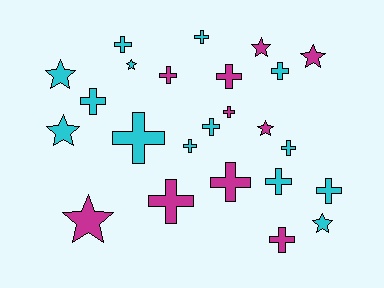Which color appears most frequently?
Cyan, with 14 objects.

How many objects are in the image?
There are 24 objects.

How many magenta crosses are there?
There are 6 magenta crosses.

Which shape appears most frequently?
Cross, with 16 objects.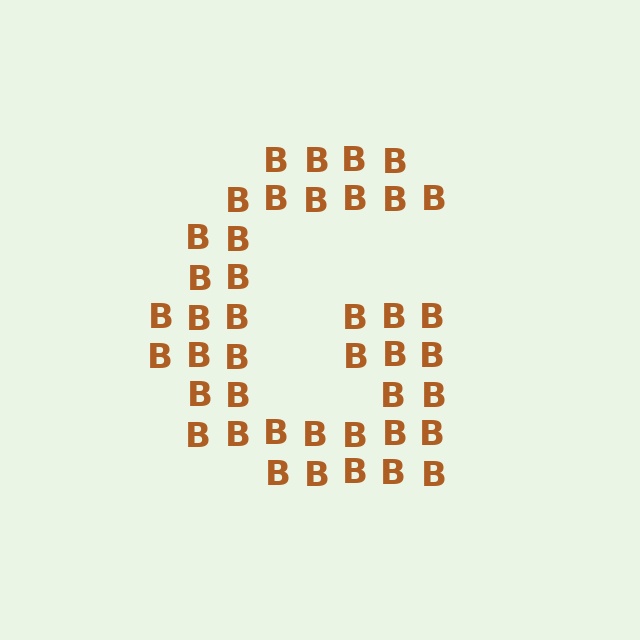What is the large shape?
The large shape is the letter G.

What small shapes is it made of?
It is made of small letter B's.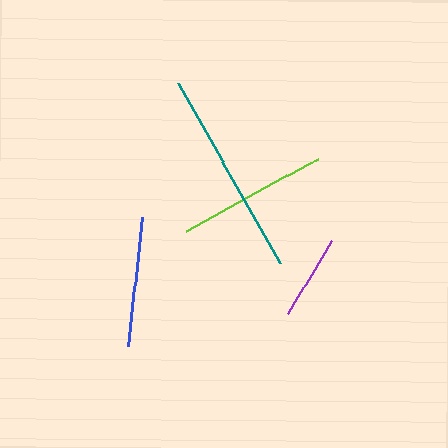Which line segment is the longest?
The teal line is the longest at approximately 207 pixels.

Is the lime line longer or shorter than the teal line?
The teal line is longer than the lime line.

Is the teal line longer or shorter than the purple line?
The teal line is longer than the purple line.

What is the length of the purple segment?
The purple segment is approximately 85 pixels long.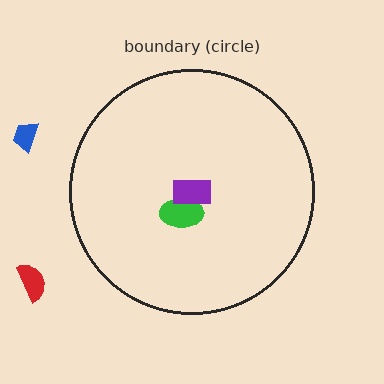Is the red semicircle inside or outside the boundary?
Outside.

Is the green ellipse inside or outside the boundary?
Inside.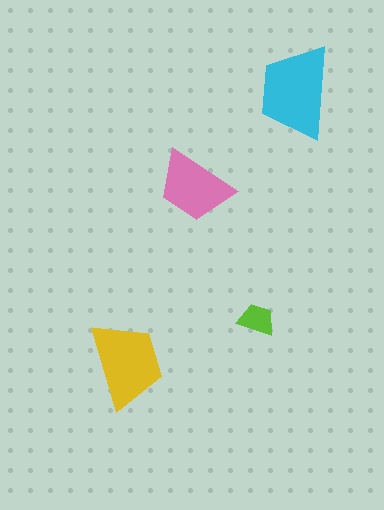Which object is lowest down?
The yellow trapezoid is bottommost.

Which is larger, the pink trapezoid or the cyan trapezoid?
The cyan one.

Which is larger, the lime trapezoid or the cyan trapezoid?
The cyan one.